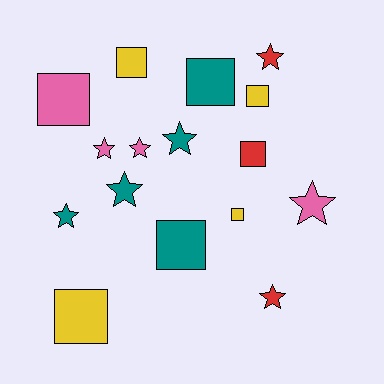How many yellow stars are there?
There are no yellow stars.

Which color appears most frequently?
Teal, with 5 objects.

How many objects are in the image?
There are 16 objects.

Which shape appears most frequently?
Star, with 8 objects.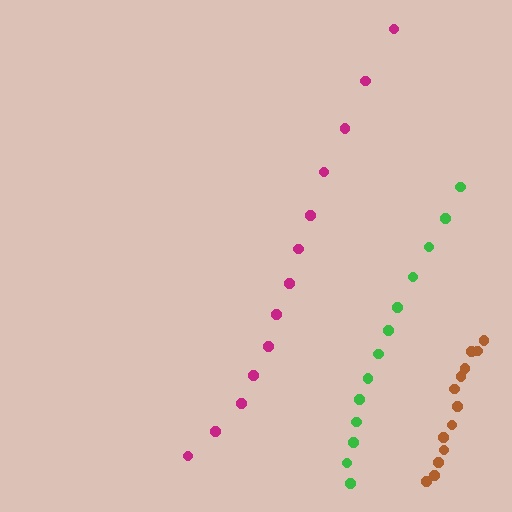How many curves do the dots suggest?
There are 3 distinct paths.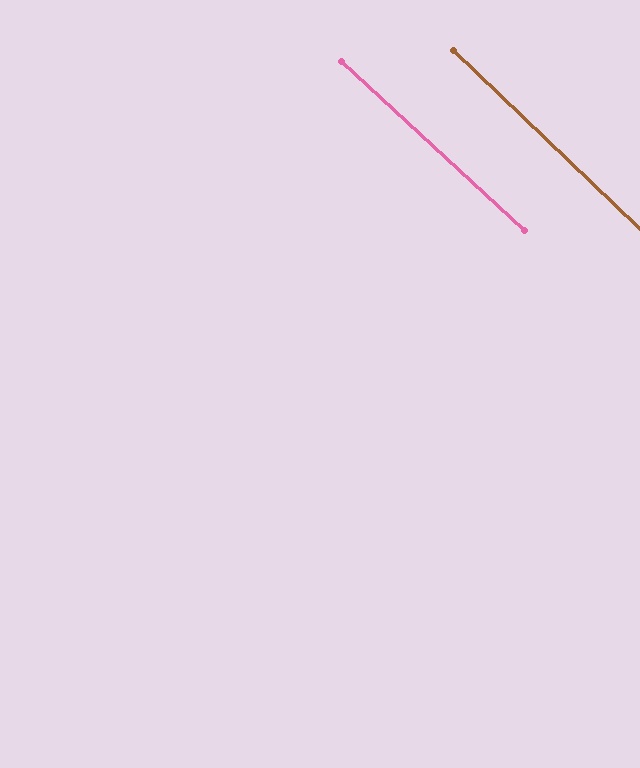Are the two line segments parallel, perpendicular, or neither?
Parallel — their directions differ by only 1.0°.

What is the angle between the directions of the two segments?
Approximately 1 degree.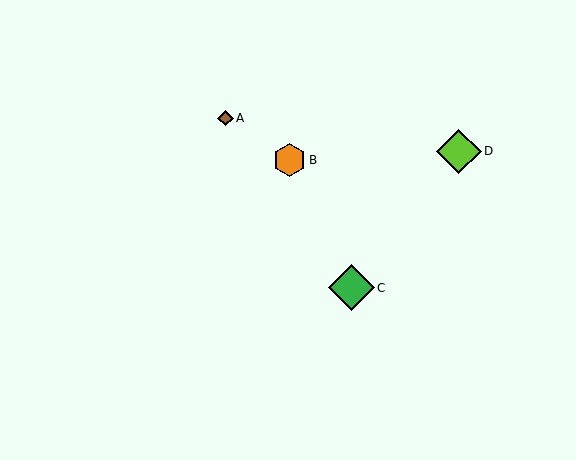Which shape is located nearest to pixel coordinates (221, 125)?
The brown diamond (labeled A) at (226, 118) is nearest to that location.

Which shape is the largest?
The green diamond (labeled C) is the largest.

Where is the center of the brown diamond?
The center of the brown diamond is at (226, 118).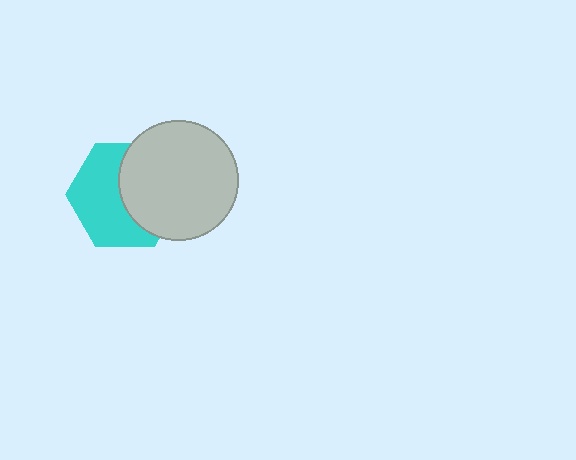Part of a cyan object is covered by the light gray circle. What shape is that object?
It is a hexagon.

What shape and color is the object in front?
The object in front is a light gray circle.